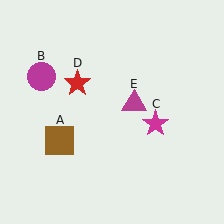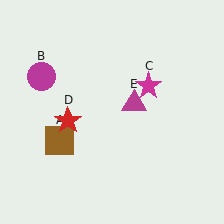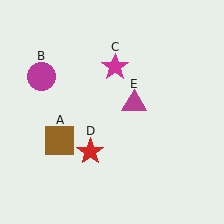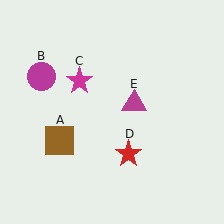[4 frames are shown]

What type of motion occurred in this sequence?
The magenta star (object C), red star (object D) rotated counterclockwise around the center of the scene.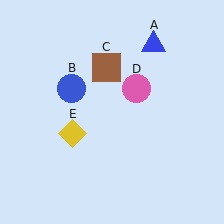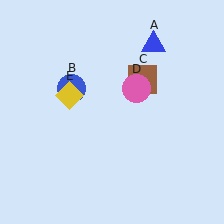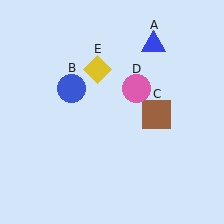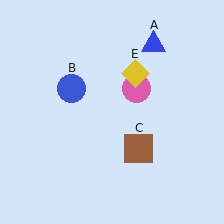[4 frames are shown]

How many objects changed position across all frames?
2 objects changed position: brown square (object C), yellow diamond (object E).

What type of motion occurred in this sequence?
The brown square (object C), yellow diamond (object E) rotated clockwise around the center of the scene.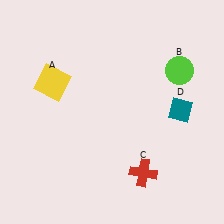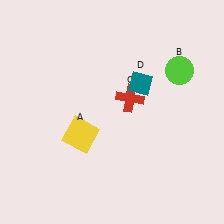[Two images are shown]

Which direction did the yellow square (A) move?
The yellow square (A) moved down.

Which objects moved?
The objects that moved are: the yellow square (A), the red cross (C), the teal diamond (D).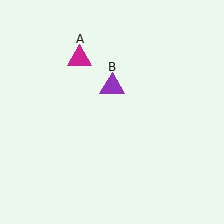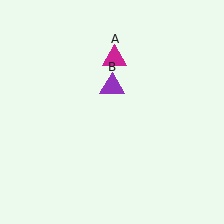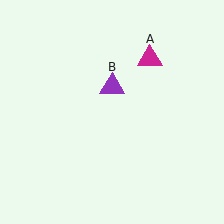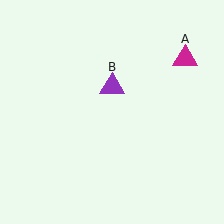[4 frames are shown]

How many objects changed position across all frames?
1 object changed position: magenta triangle (object A).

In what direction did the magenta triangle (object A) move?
The magenta triangle (object A) moved right.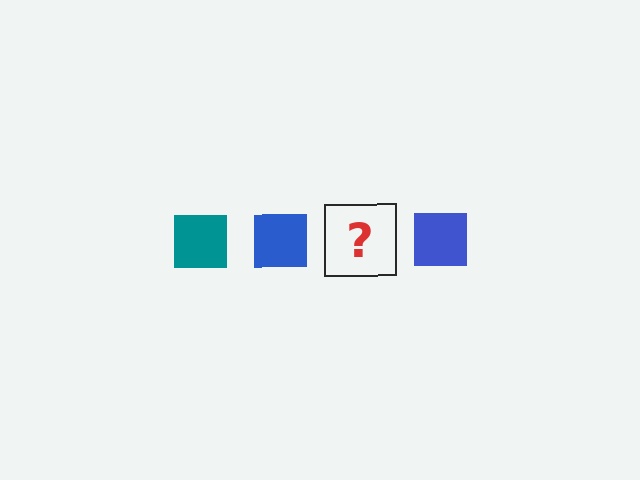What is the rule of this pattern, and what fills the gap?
The rule is that the pattern cycles through teal, blue squares. The gap should be filled with a teal square.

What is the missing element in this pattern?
The missing element is a teal square.